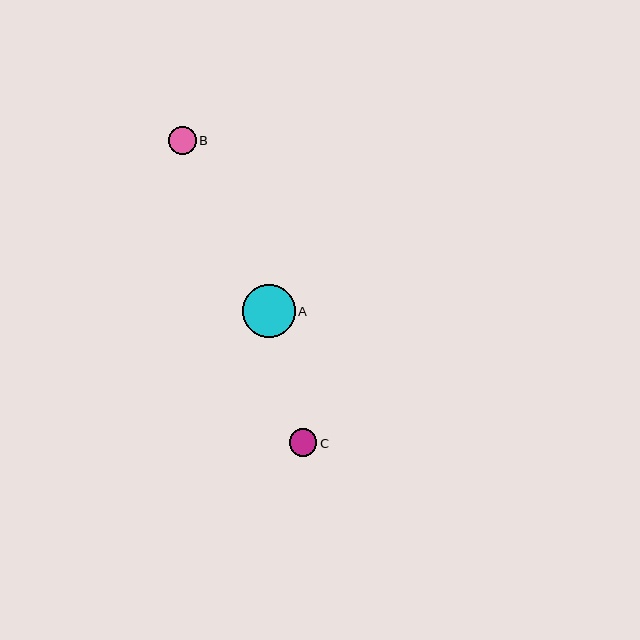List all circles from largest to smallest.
From largest to smallest: A, B, C.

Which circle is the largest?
Circle A is the largest with a size of approximately 53 pixels.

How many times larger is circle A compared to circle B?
Circle A is approximately 1.9 times the size of circle B.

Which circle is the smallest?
Circle C is the smallest with a size of approximately 27 pixels.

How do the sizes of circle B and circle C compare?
Circle B and circle C are approximately the same size.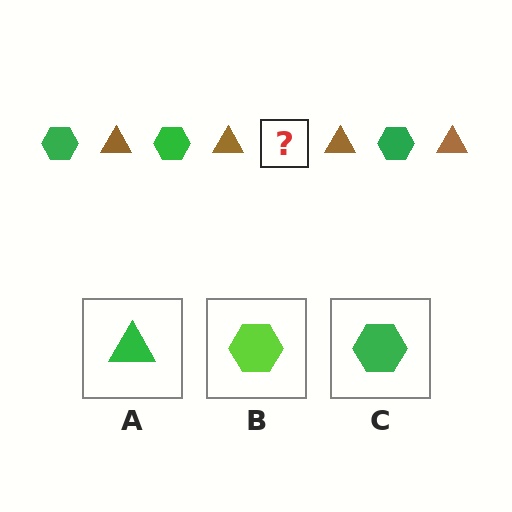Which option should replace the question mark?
Option C.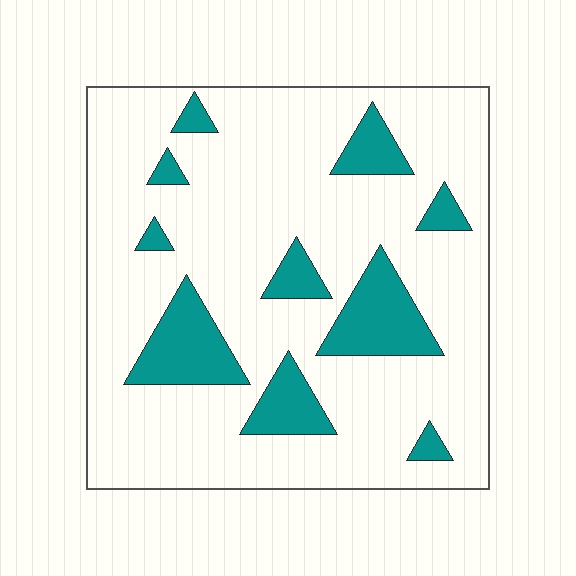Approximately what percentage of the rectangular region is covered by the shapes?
Approximately 20%.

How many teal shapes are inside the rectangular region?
10.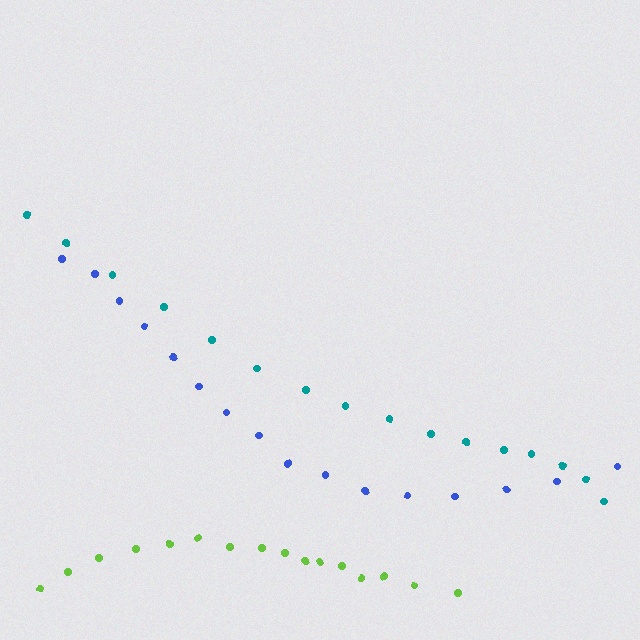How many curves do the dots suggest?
There are 3 distinct paths.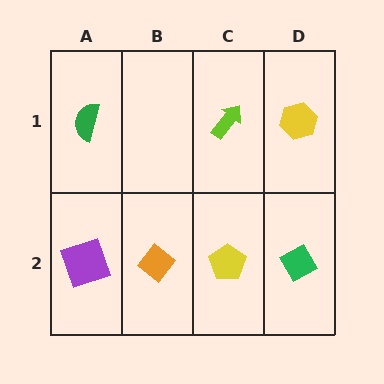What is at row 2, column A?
A purple square.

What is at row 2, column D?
A green diamond.